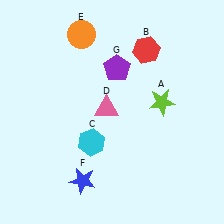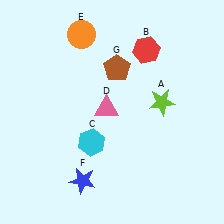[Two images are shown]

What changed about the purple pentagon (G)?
In Image 1, G is purple. In Image 2, it changed to brown.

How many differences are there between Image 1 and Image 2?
There is 1 difference between the two images.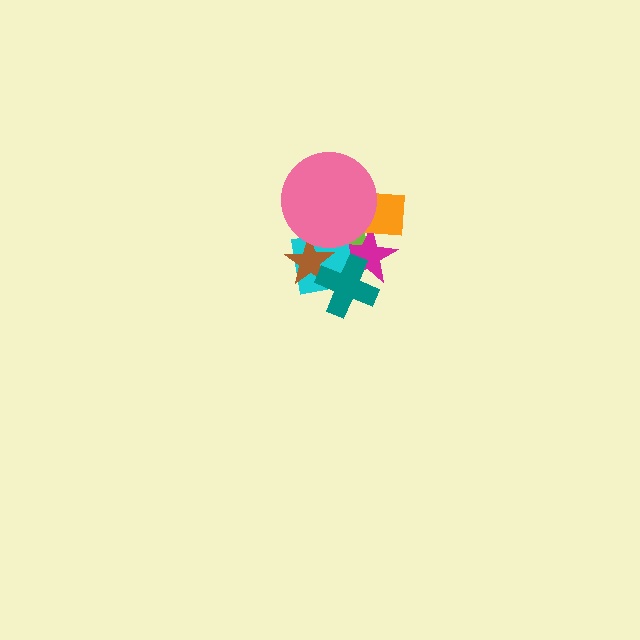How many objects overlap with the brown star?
4 objects overlap with the brown star.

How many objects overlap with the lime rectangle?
6 objects overlap with the lime rectangle.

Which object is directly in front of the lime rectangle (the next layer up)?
The magenta star is directly in front of the lime rectangle.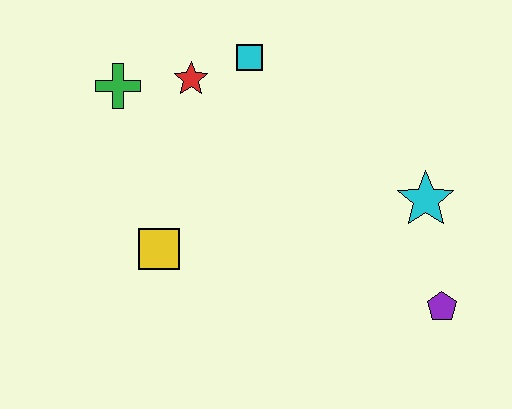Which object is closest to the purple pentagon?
The cyan star is closest to the purple pentagon.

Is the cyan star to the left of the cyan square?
No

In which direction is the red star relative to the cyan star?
The red star is to the left of the cyan star.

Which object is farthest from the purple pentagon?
The green cross is farthest from the purple pentagon.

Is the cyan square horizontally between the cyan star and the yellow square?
Yes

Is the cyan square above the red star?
Yes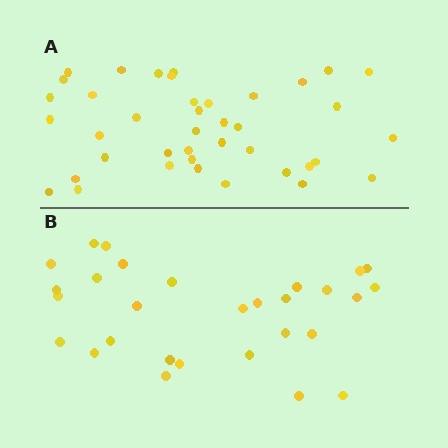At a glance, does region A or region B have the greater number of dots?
Region A (the top region) has more dots.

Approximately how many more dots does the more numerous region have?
Region A has roughly 12 or so more dots than region B.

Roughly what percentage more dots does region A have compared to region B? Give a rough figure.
About 40% more.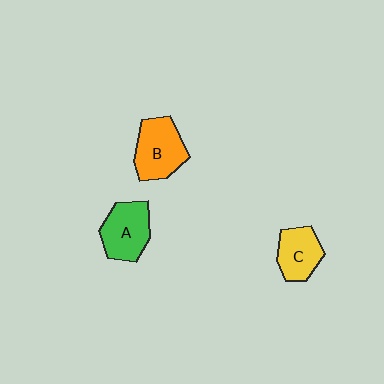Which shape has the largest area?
Shape B (orange).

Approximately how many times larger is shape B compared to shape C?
Approximately 1.3 times.